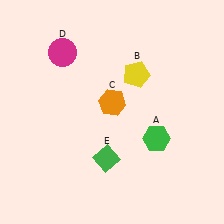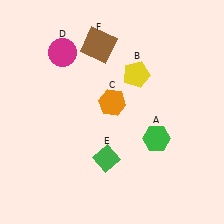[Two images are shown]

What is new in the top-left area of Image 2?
A brown square (F) was added in the top-left area of Image 2.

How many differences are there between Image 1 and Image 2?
There is 1 difference between the two images.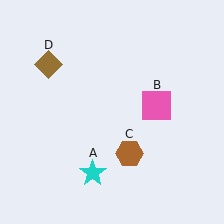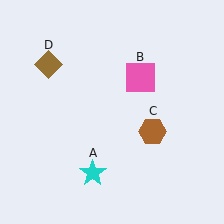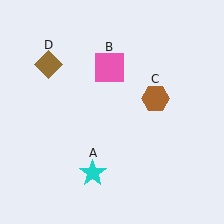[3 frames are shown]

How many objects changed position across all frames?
2 objects changed position: pink square (object B), brown hexagon (object C).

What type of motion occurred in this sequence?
The pink square (object B), brown hexagon (object C) rotated counterclockwise around the center of the scene.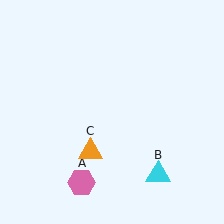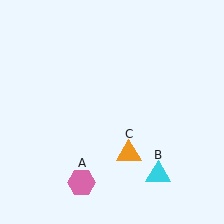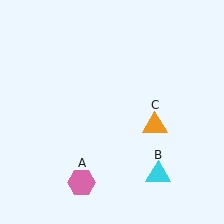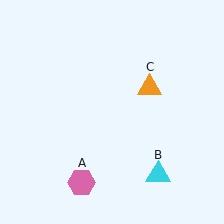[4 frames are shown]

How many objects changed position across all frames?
1 object changed position: orange triangle (object C).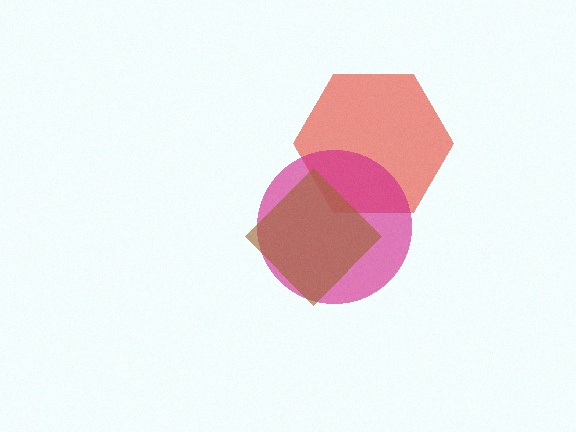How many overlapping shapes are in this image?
There are 3 overlapping shapes in the image.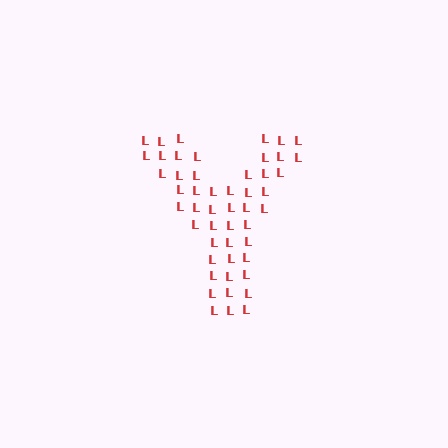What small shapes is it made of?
It is made of small letter L's.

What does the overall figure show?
The overall figure shows the letter Y.